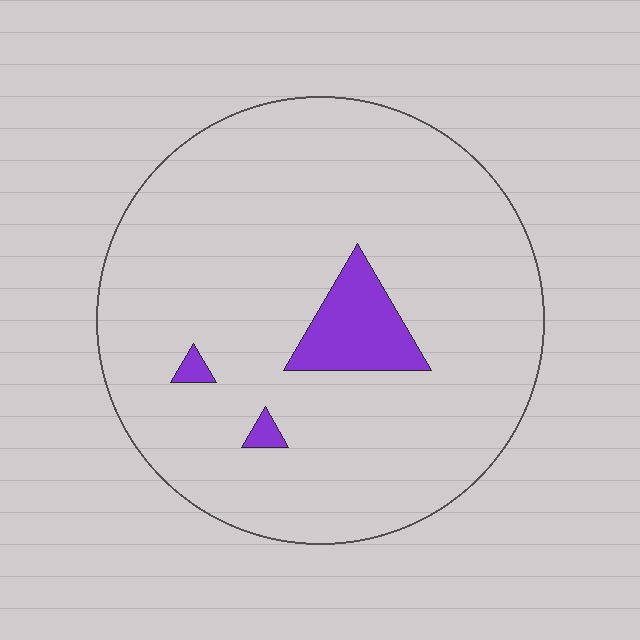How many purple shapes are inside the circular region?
3.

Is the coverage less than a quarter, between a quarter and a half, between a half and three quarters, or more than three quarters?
Less than a quarter.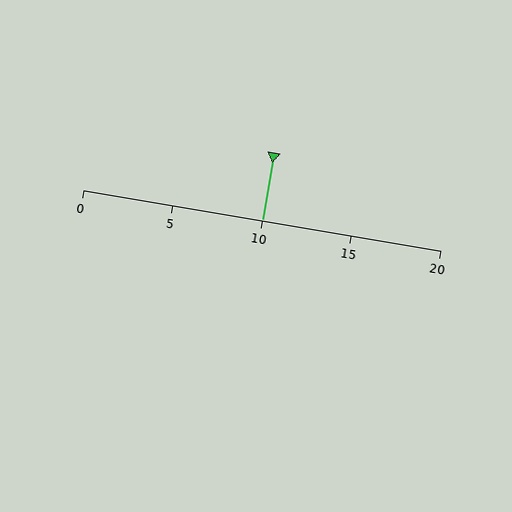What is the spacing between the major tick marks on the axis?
The major ticks are spaced 5 apart.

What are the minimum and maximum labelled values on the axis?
The axis runs from 0 to 20.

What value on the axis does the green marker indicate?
The marker indicates approximately 10.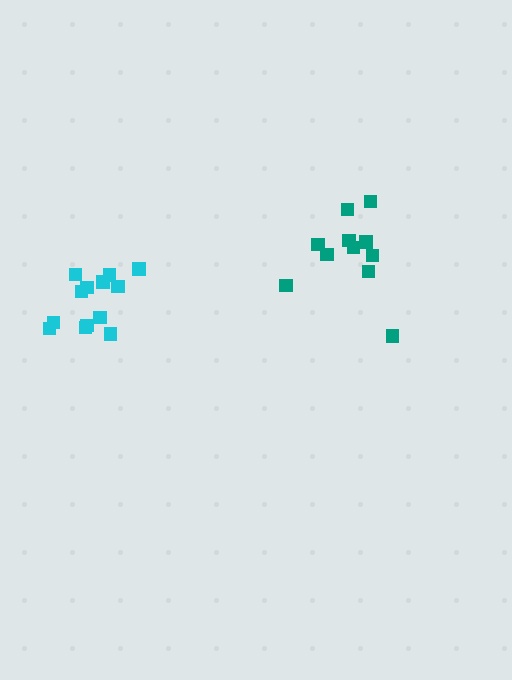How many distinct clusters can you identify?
There are 2 distinct clusters.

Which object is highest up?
The teal cluster is topmost.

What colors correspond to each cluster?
The clusters are colored: teal, cyan.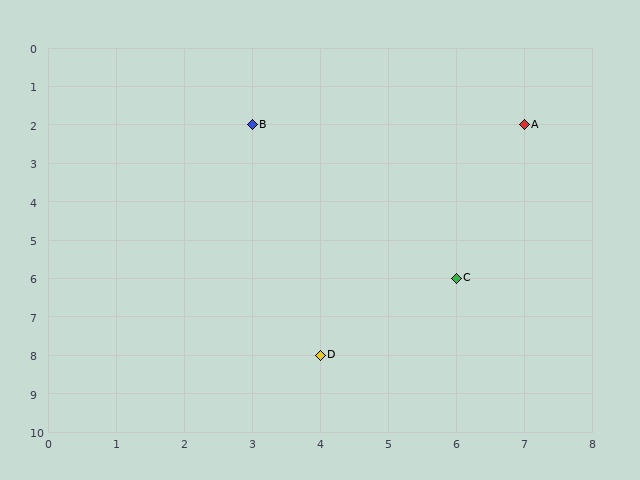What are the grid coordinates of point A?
Point A is at grid coordinates (7, 2).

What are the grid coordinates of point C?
Point C is at grid coordinates (6, 6).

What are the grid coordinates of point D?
Point D is at grid coordinates (4, 8).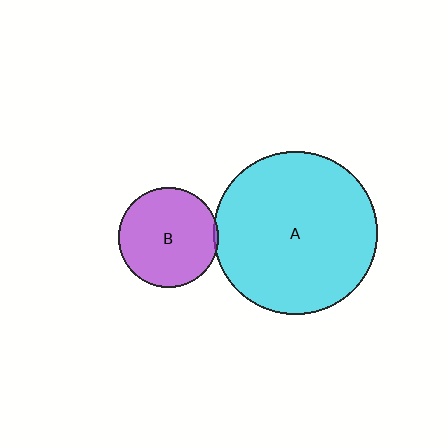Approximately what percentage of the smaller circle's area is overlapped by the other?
Approximately 5%.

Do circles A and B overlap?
Yes.